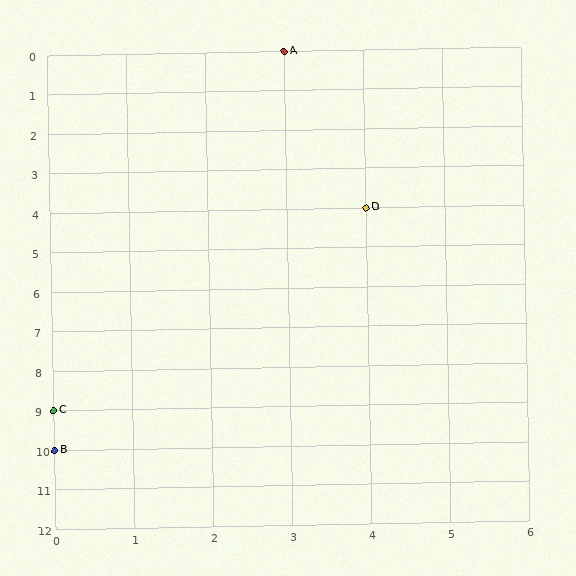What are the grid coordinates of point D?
Point D is at grid coordinates (4, 4).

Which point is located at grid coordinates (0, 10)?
Point B is at (0, 10).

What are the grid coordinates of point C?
Point C is at grid coordinates (0, 9).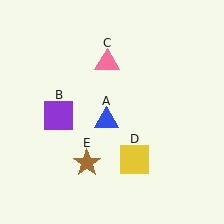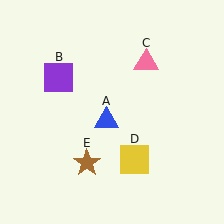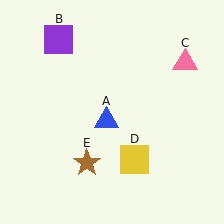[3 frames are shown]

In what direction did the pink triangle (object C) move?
The pink triangle (object C) moved right.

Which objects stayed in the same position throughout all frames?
Blue triangle (object A) and yellow square (object D) and brown star (object E) remained stationary.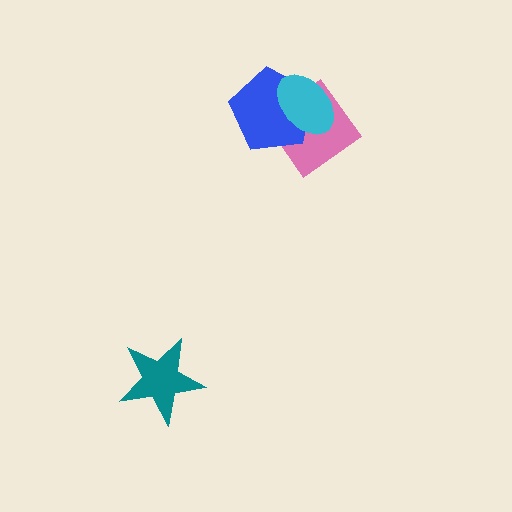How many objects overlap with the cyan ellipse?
2 objects overlap with the cyan ellipse.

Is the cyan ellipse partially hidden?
No, no other shape covers it.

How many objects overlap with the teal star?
0 objects overlap with the teal star.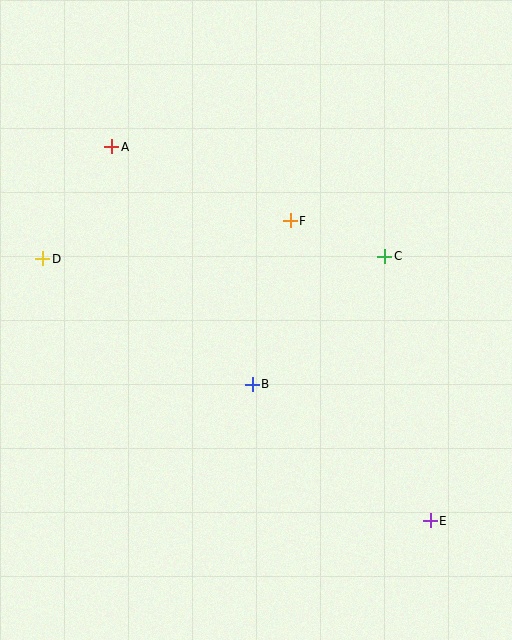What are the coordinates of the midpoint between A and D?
The midpoint between A and D is at (77, 203).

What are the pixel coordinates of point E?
Point E is at (430, 521).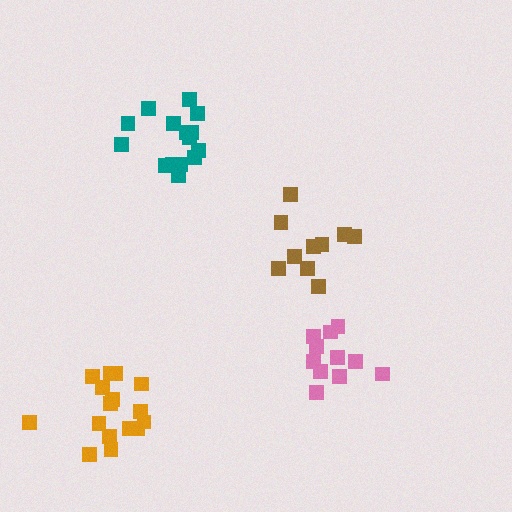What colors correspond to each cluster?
The clusters are colored: teal, brown, pink, orange.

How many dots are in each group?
Group 1: 16 dots, Group 2: 10 dots, Group 3: 11 dots, Group 4: 16 dots (53 total).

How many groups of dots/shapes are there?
There are 4 groups.